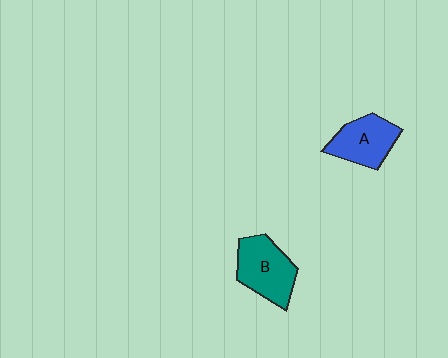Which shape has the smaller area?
Shape A (blue).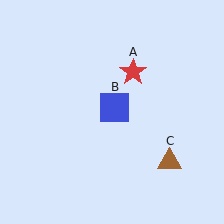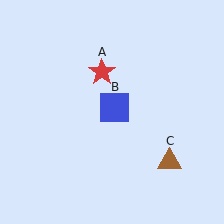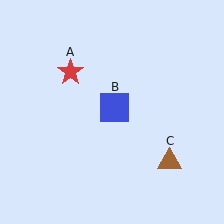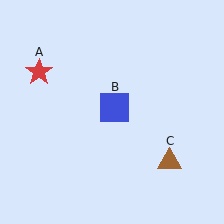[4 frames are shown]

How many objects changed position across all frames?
1 object changed position: red star (object A).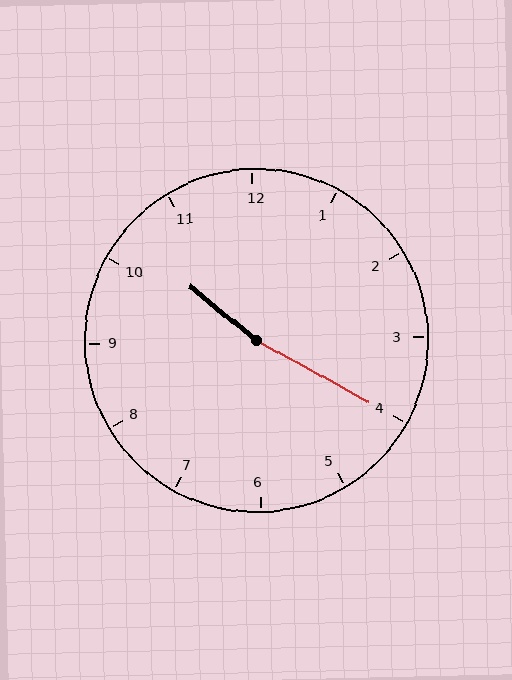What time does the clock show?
10:20.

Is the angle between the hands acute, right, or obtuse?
It is obtuse.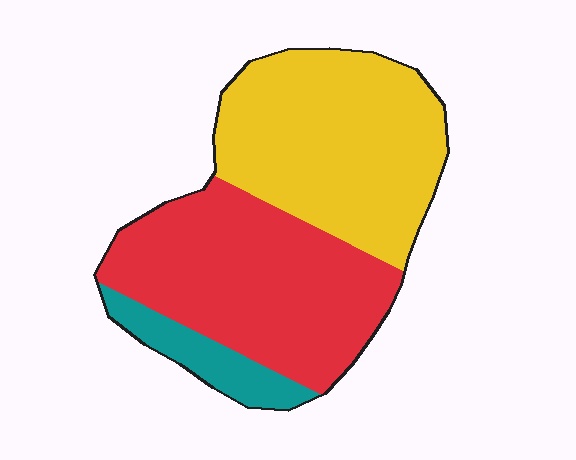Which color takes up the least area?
Teal, at roughly 10%.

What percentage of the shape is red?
Red takes up between a quarter and a half of the shape.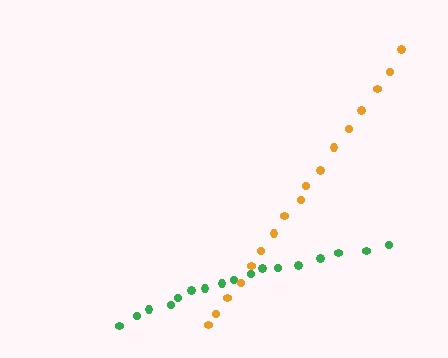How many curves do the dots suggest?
There are 2 distinct paths.